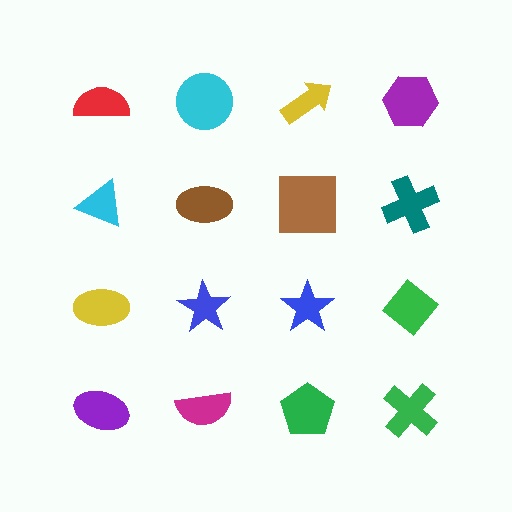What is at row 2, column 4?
A teal cross.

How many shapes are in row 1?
4 shapes.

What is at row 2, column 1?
A cyan triangle.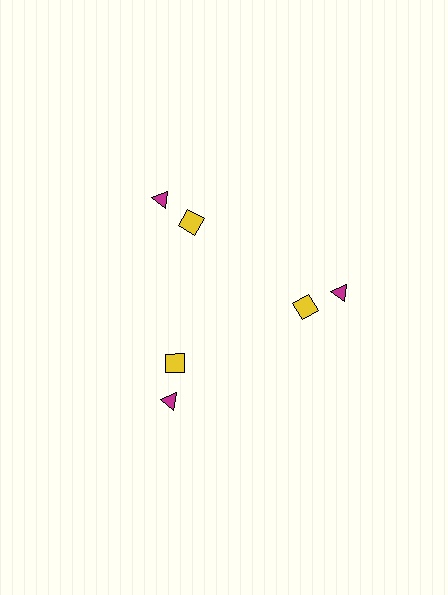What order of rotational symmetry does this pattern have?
This pattern has 3-fold rotational symmetry.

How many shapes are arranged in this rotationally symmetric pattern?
There are 6 shapes, arranged in 3 groups of 2.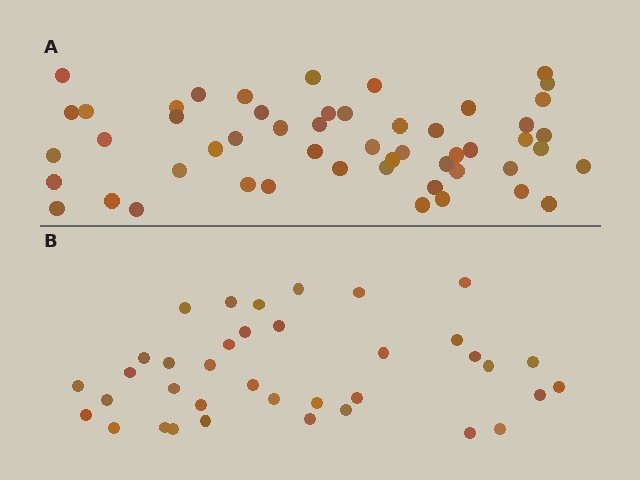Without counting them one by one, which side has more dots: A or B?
Region A (the top region) has more dots.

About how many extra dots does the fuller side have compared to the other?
Region A has approximately 15 more dots than region B.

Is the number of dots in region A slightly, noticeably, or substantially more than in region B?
Region A has noticeably more, but not dramatically so. The ratio is roughly 1.4 to 1.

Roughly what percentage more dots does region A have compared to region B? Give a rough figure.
About 40% more.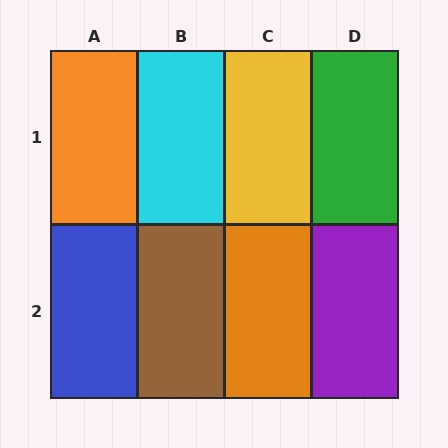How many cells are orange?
2 cells are orange.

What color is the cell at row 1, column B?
Cyan.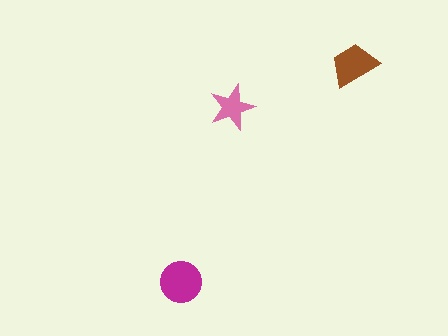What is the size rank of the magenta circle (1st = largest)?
1st.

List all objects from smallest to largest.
The pink star, the brown trapezoid, the magenta circle.